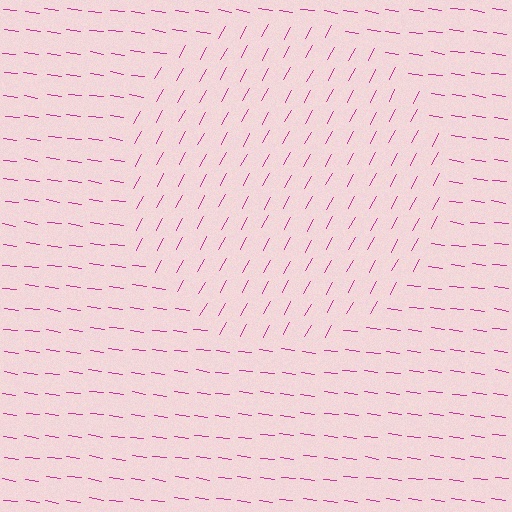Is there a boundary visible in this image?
Yes, there is a texture boundary formed by a change in line orientation.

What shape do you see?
I see a circle.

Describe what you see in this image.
The image is filled with small magenta line segments. A circle region in the image has lines oriented differently from the surrounding lines, creating a visible texture boundary.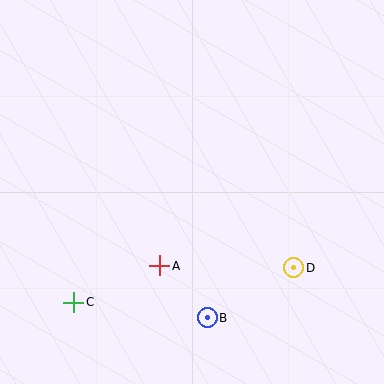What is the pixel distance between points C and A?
The distance between C and A is 94 pixels.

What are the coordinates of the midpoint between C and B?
The midpoint between C and B is at (141, 310).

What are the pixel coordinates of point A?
Point A is at (160, 266).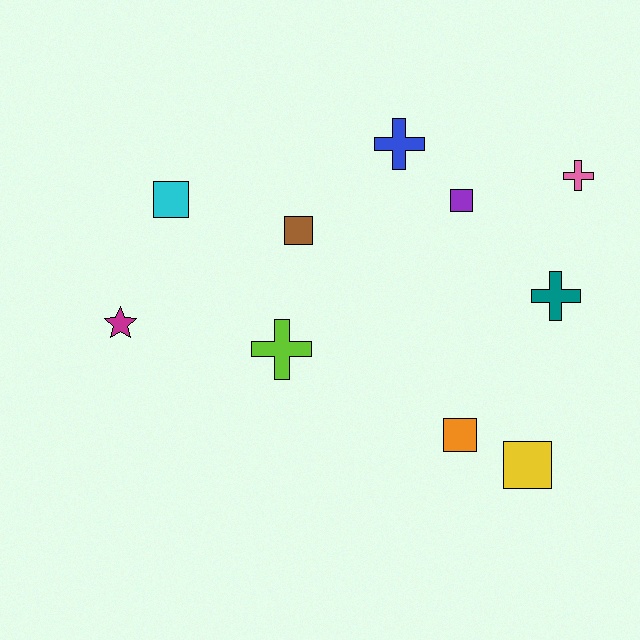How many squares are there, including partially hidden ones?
There are 5 squares.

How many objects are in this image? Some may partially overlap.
There are 10 objects.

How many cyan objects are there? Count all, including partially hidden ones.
There is 1 cyan object.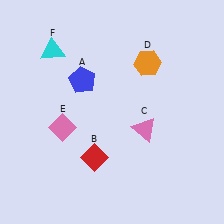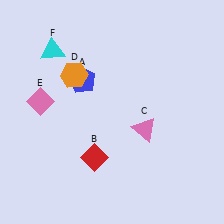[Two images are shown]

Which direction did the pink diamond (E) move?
The pink diamond (E) moved up.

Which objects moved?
The objects that moved are: the orange hexagon (D), the pink diamond (E).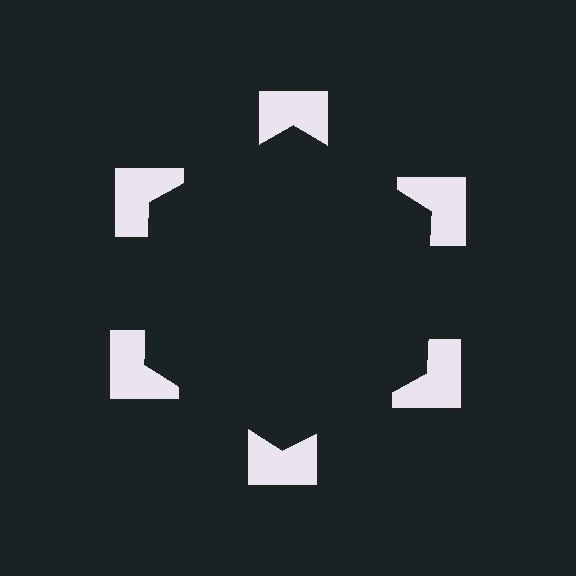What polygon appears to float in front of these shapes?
An illusory hexagon — its edges are inferred from the aligned wedge cuts in the notched squares, not physically drawn.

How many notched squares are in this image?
There are 6 — one at each vertex of the illusory hexagon.